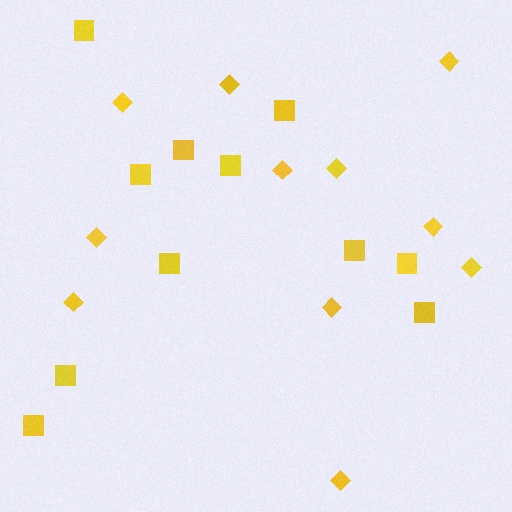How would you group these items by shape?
There are 2 groups: one group of squares (11) and one group of diamonds (11).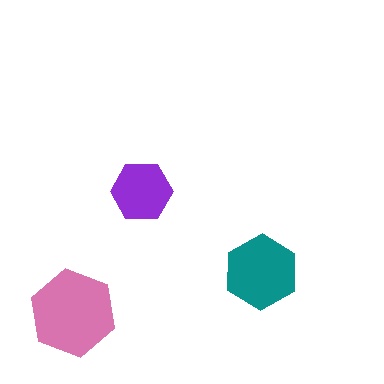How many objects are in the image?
There are 3 objects in the image.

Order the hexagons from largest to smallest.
the pink one, the teal one, the purple one.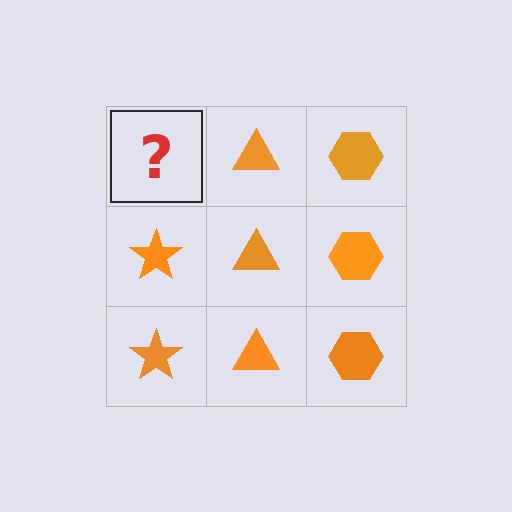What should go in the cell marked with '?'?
The missing cell should contain an orange star.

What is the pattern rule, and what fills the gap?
The rule is that each column has a consistent shape. The gap should be filled with an orange star.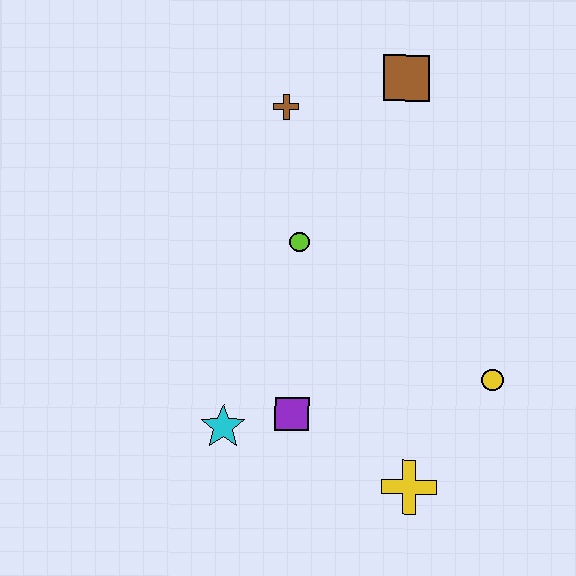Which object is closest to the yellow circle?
The yellow cross is closest to the yellow circle.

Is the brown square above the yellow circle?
Yes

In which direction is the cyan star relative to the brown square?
The cyan star is below the brown square.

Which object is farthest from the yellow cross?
The brown square is farthest from the yellow cross.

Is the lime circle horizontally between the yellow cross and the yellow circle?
No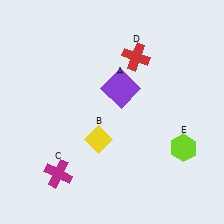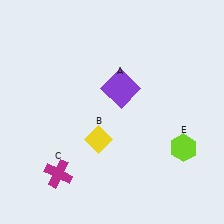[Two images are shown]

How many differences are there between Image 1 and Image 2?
There is 1 difference between the two images.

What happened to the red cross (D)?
The red cross (D) was removed in Image 2. It was in the top-right area of Image 1.